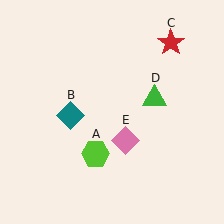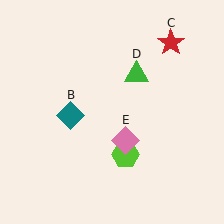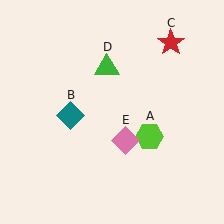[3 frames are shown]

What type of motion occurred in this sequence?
The lime hexagon (object A), green triangle (object D) rotated counterclockwise around the center of the scene.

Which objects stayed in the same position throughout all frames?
Teal diamond (object B) and red star (object C) and pink diamond (object E) remained stationary.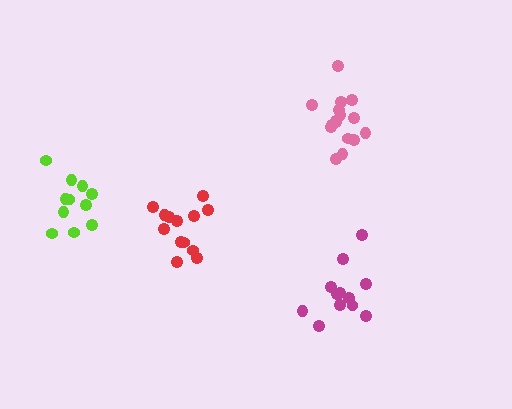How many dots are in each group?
Group 1: 11 dots, Group 2: 12 dots, Group 3: 16 dots, Group 4: 13 dots (52 total).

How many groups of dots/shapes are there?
There are 4 groups.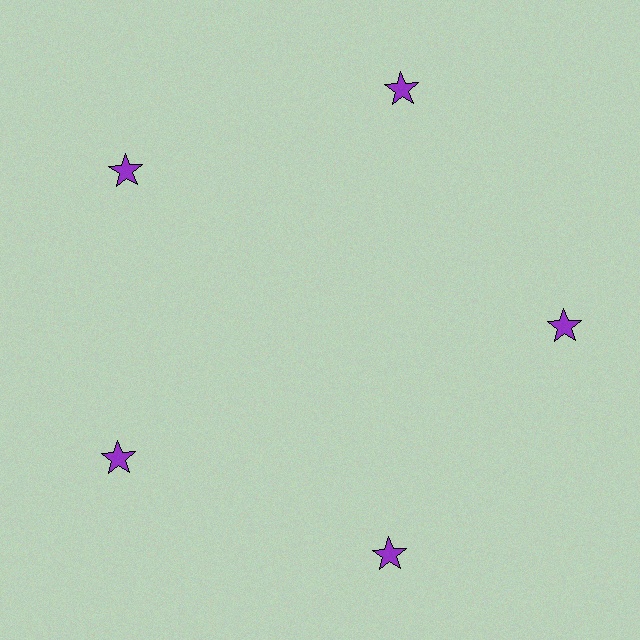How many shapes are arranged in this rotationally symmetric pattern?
There are 5 shapes, arranged in 5 groups of 1.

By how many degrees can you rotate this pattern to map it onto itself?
The pattern maps onto itself every 72 degrees of rotation.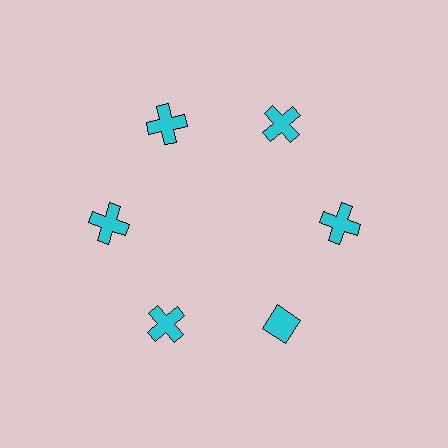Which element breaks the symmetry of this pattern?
The cyan diamond at roughly the 5 o'clock position breaks the symmetry. All other shapes are cyan crosses.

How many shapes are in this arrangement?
There are 6 shapes arranged in a ring pattern.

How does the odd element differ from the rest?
It has a different shape: diamond instead of cross.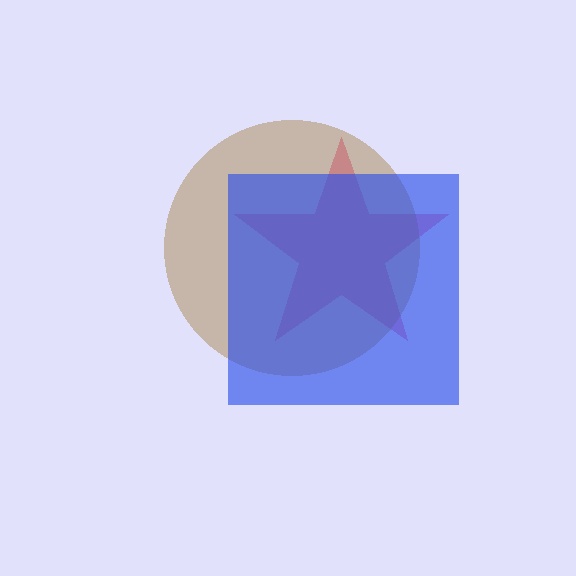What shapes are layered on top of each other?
The layered shapes are: a pink star, a brown circle, a blue square.